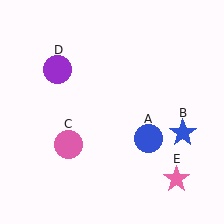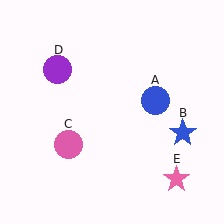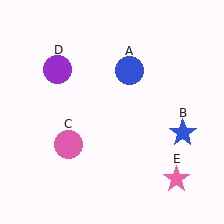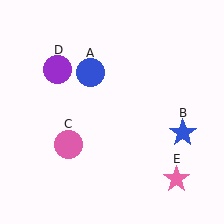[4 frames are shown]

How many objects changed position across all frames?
1 object changed position: blue circle (object A).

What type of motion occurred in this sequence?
The blue circle (object A) rotated counterclockwise around the center of the scene.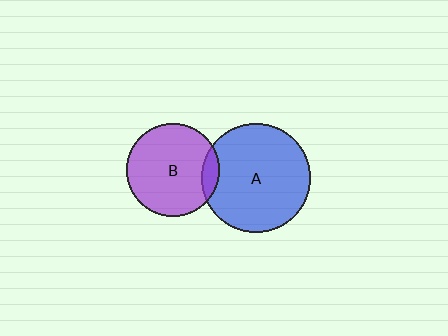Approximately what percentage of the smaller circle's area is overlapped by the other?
Approximately 10%.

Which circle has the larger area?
Circle A (blue).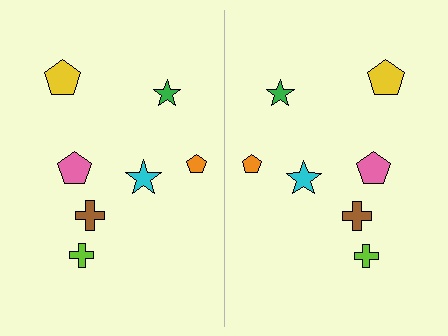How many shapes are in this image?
There are 14 shapes in this image.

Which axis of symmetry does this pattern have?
The pattern has a vertical axis of symmetry running through the center of the image.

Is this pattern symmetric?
Yes, this pattern has bilateral (reflection) symmetry.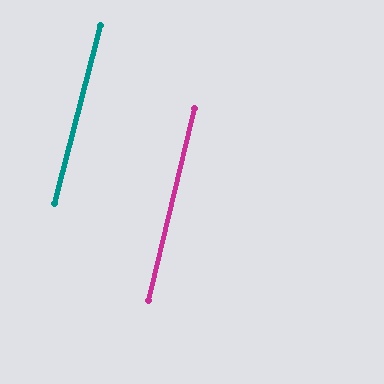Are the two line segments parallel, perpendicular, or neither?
Parallel — their directions differ by only 1.1°.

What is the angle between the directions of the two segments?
Approximately 1 degree.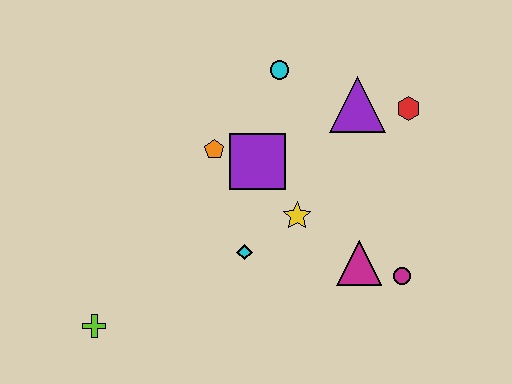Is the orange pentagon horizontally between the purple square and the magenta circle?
No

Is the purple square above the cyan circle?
No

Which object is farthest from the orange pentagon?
The magenta circle is farthest from the orange pentagon.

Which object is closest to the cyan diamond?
The yellow star is closest to the cyan diamond.